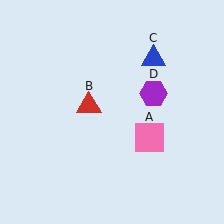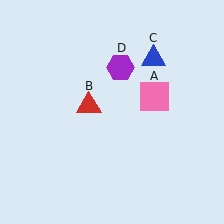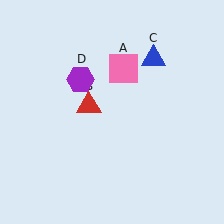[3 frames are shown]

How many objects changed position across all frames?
2 objects changed position: pink square (object A), purple hexagon (object D).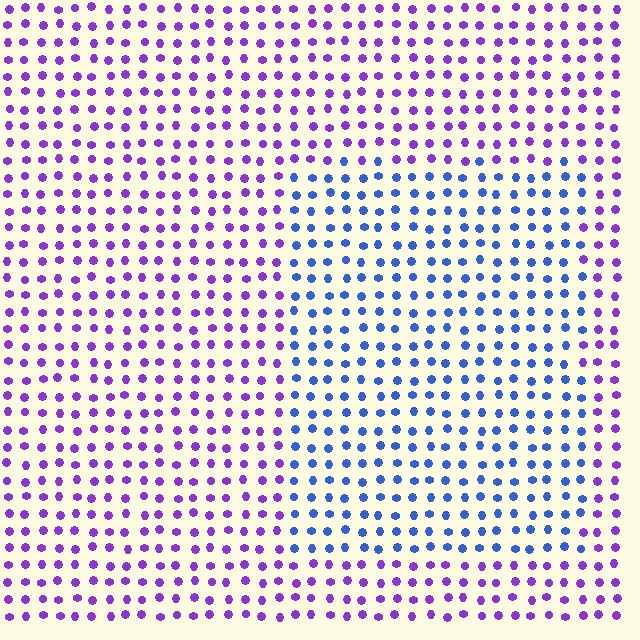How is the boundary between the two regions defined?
The boundary is defined purely by a slight shift in hue (about 52 degrees). Spacing, size, and orientation are identical on both sides.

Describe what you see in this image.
The image is filled with small purple elements in a uniform arrangement. A rectangle-shaped region is visible where the elements are tinted to a slightly different hue, forming a subtle color boundary.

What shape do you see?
I see a rectangle.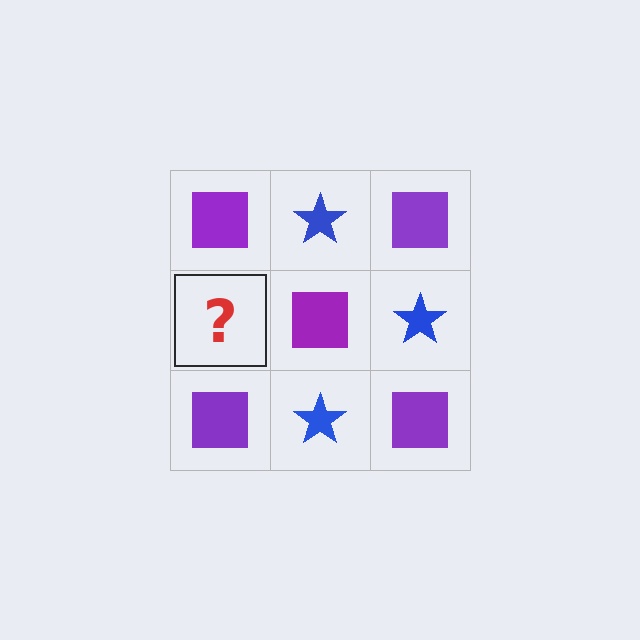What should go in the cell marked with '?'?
The missing cell should contain a blue star.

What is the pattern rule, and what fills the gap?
The rule is that it alternates purple square and blue star in a checkerboard pattern. The gap should be filled with a blue star.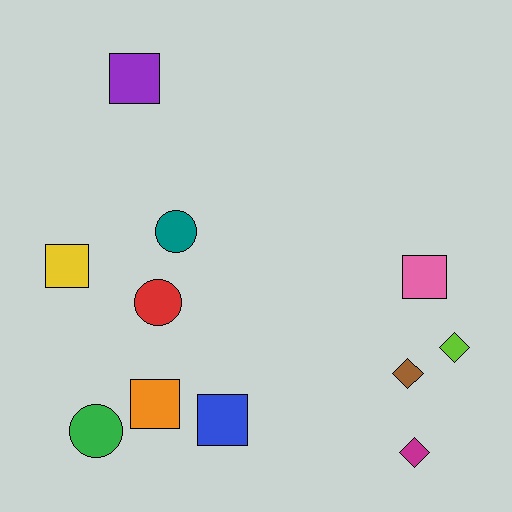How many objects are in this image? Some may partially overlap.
There are 11 objects.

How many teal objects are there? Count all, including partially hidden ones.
There is 1 teal object.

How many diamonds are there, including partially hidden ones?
There are 3 diamonds.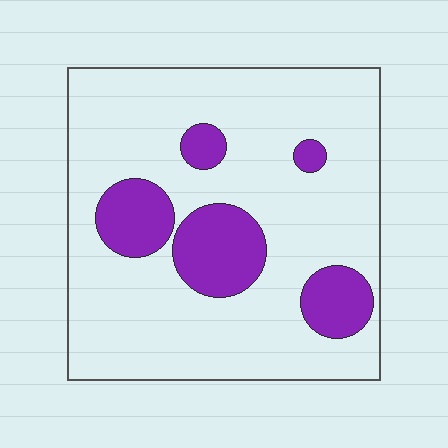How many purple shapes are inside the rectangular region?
5.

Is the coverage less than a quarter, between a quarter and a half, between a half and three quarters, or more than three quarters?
Less than a quarter.